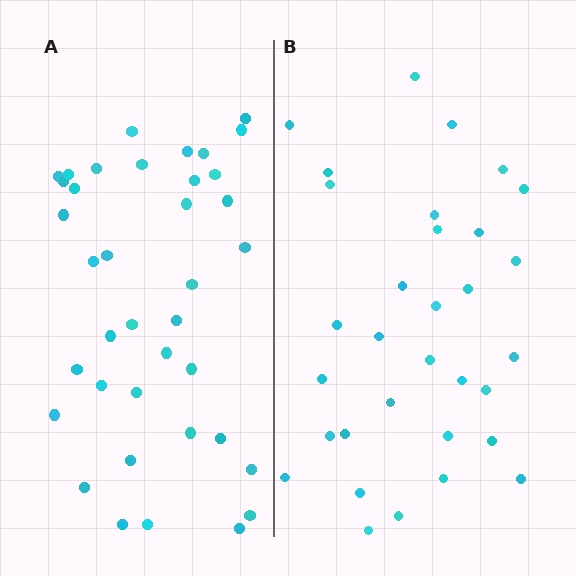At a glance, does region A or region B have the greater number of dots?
Region A (the left region) has more dots.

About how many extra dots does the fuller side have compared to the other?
Region A has about 6 more dots than region B.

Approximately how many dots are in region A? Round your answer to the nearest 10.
About 40 dots. (The exact count is 38, which rounds to 40.)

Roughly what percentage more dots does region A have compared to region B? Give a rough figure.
About 20% more.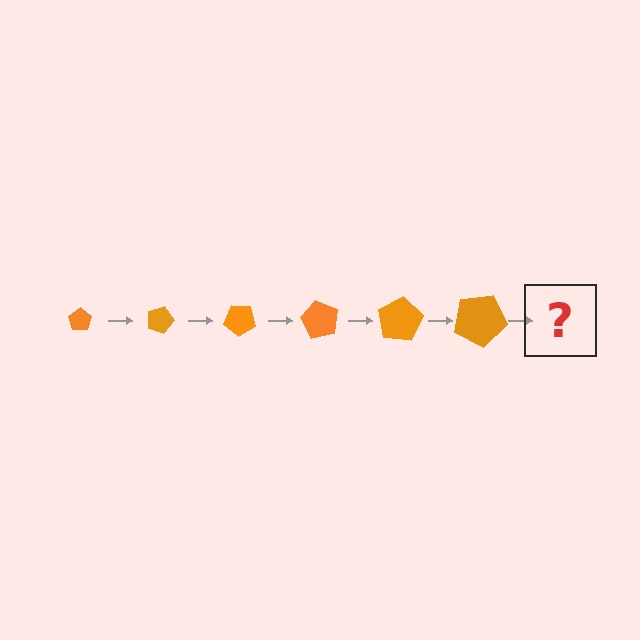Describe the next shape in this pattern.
It should be a pentagon, larger than the previous one and rotated 120 degrees from the start.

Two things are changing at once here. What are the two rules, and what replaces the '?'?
The two rules are that the pentagon grows larger each step and it rotates 20 degrees each step. The '?' should be a pentagon, larger than the previous one and rotated 120 degrees from the start.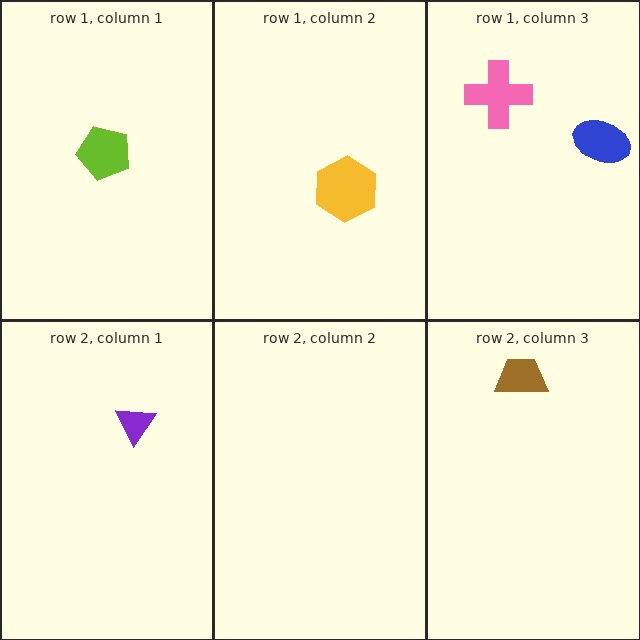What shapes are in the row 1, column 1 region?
The lime pentagon.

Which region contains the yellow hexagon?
The row 1, column 2 region.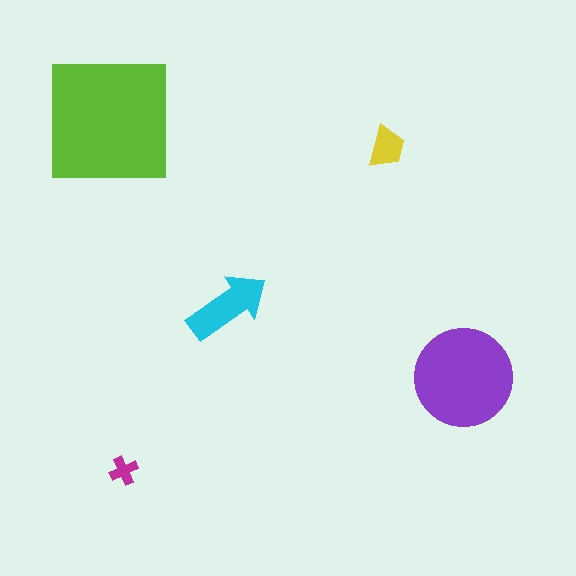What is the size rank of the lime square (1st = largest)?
1st.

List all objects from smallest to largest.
The magenta cross, the yellow trapezoid, the cyan arrow, the purple circle, the lime square.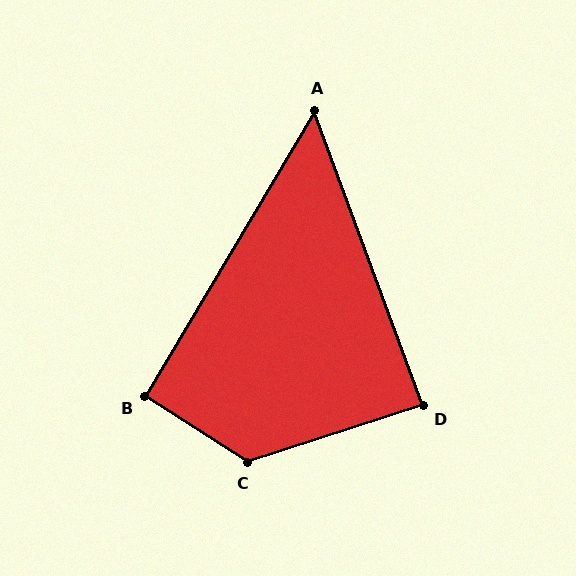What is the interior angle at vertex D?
Approximately 88 degrees (approximately right).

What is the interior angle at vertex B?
Approximately 92 degrees (approximately right).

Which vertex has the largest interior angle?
C, at approximately 129 degrees.